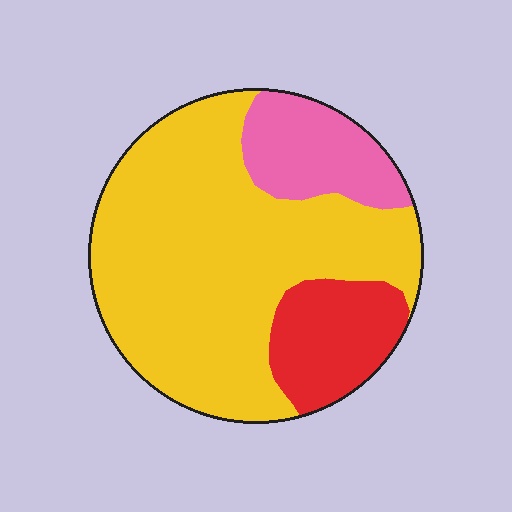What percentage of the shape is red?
Red takes up about one sixth (1/6) of the shape.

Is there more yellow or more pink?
Yellow.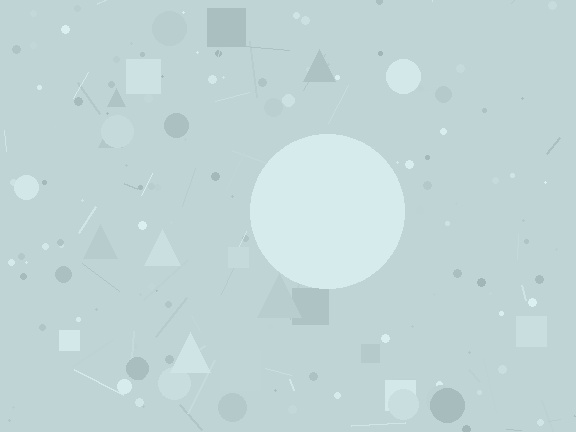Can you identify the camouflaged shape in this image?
The camouflaged shape is a circle.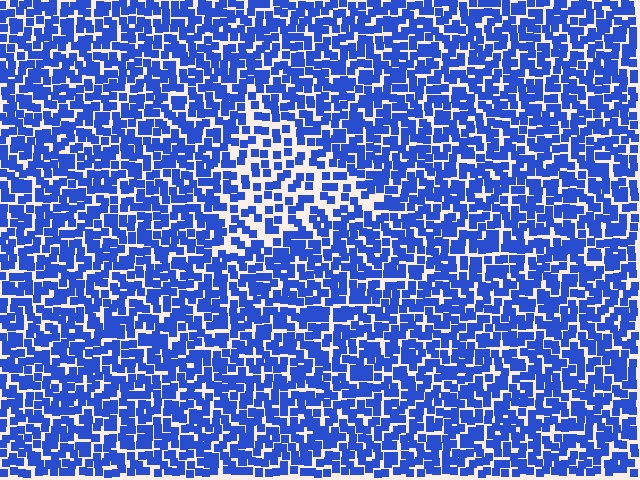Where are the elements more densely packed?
The elements are more densely packed outside the triangle boundary.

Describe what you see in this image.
The image contains small blue elements arranged at two different densities. A triangle-shaped region is visible where the elements are less densely packed than the surrounding area.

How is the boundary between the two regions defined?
The boundary is defined by a change in element density (approximately 1.8x ratio). All elements are the same color, size, and shape.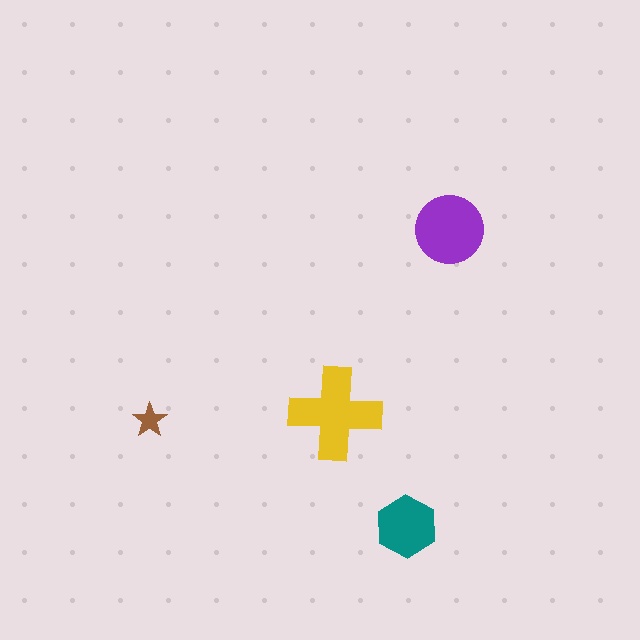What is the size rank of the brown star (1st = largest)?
4th.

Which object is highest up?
The purple circle is topmost.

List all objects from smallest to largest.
The brown star, the teal hexagon, the purple circle, the yellow cross.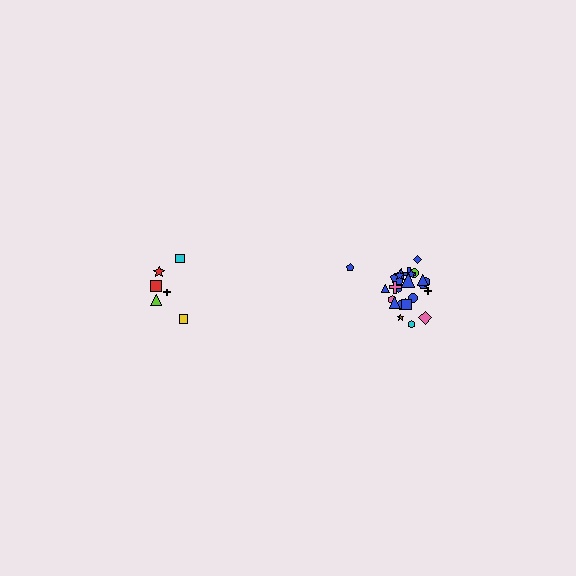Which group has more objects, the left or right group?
The right group.